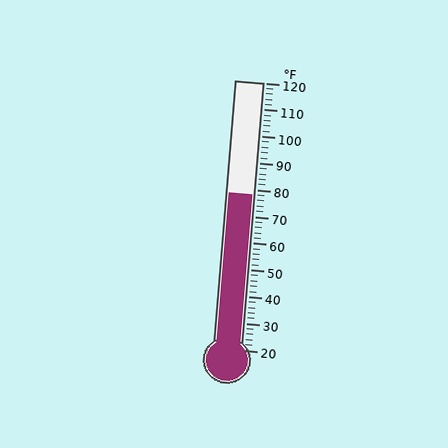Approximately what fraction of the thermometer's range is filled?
The thermometer is filled to approximately 60% of its range.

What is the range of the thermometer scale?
The thermometer scale ranges from 20°F to 120°F.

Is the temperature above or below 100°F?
The temperature is below 100°F.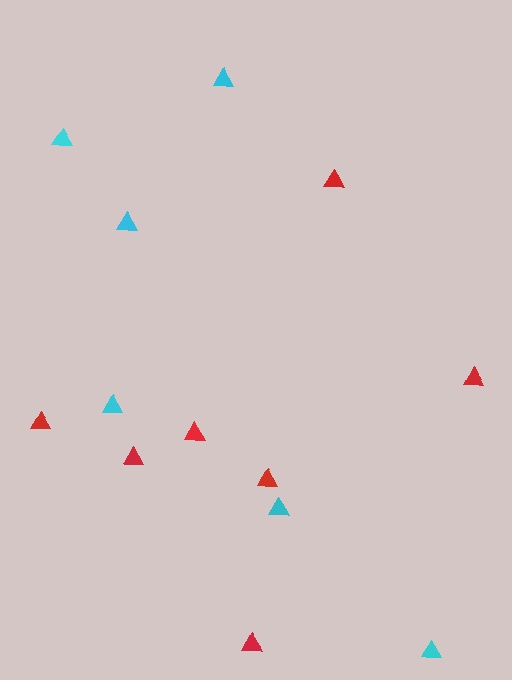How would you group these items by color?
There are 2 groups: one group of red triangles (7) and one group of cyan triangles (6).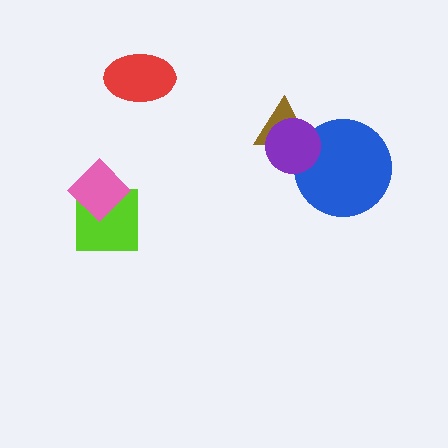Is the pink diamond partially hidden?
No, no other shape covers it.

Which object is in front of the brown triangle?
The purple circle is in front of the brown triangle.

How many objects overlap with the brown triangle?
2 objects overlap with the brown triangle.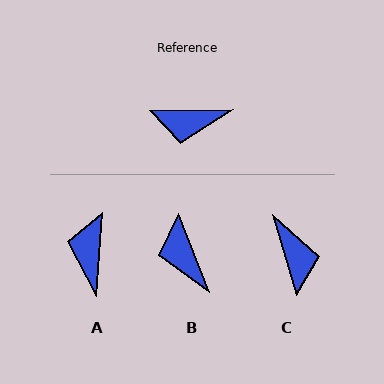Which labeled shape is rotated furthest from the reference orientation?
C, about 106 degrees away.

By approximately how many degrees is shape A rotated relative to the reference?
Approximately 94 degrees clockwise.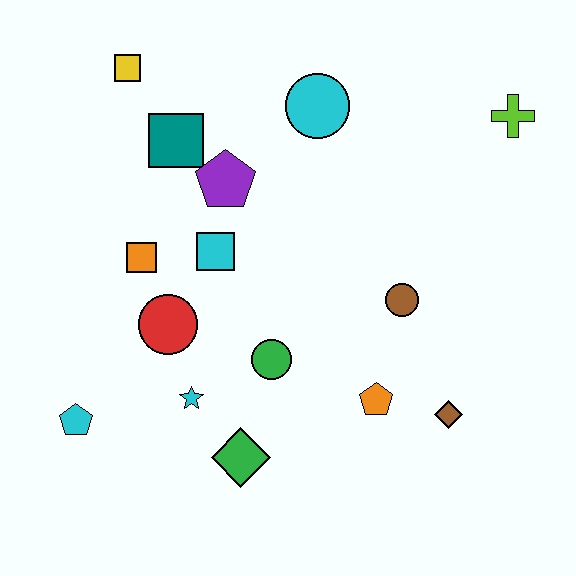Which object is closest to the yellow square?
The teal square is closest to the yellow square.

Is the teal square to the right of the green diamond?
No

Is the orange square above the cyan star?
Yes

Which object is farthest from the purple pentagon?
The brown diamond is farthest from the purple pentagon.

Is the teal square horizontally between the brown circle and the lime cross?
No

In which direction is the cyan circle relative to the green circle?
The cyan circle is above the green circle.